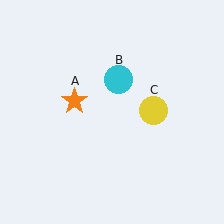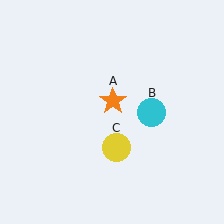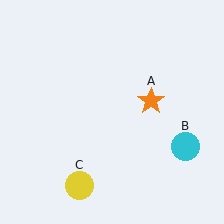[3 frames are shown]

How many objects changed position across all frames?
3 objects changed position: orange star (object A), cyan circle (object B), yellow circle (object C).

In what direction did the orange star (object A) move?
The orange star (object A) moved right.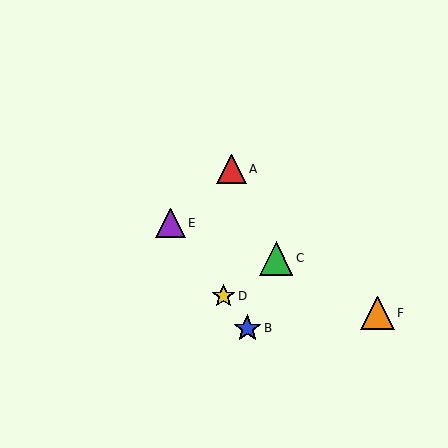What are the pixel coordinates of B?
Object B is at (247, 328).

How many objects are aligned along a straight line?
3 objects (B, D, E) are aligned along a straight line.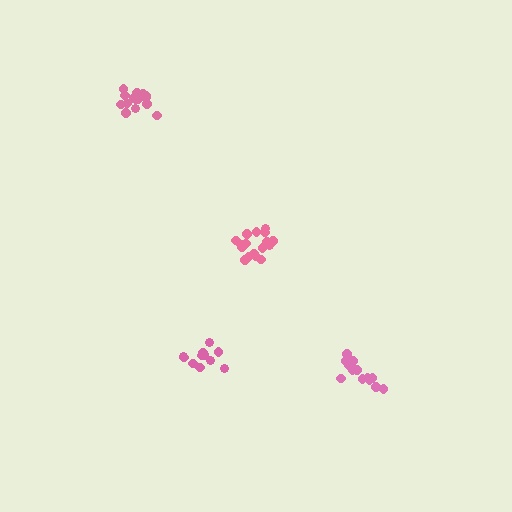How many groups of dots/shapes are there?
There are 4 groups.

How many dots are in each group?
Group 1: 13 dots, Group 2: 12 dots, Group 3: 17 dots, Group 4: 15 dots (57 total).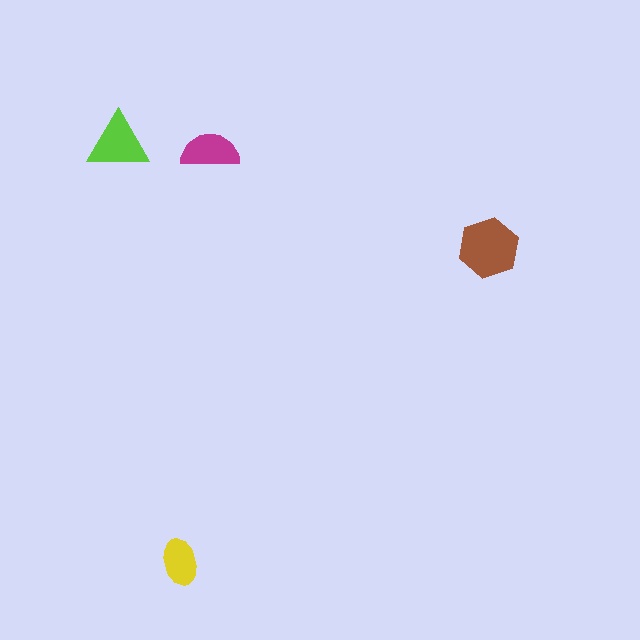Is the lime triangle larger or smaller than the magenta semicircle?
Larger.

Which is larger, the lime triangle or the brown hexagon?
The brown hexagon.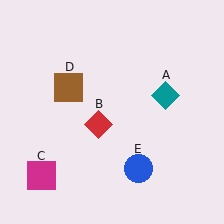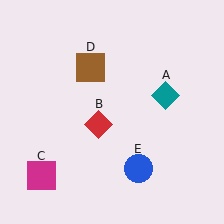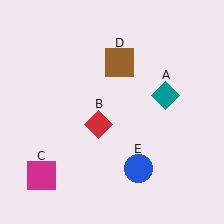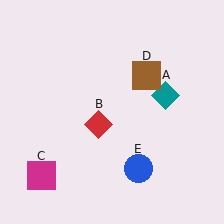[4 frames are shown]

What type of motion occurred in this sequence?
The brown square (object D) rotated clockwise around the center of the scene.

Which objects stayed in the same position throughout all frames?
Teal diamond (object A) and red diamond (object B) and magenta square (object C) and blue circle (object E) remained stationary.